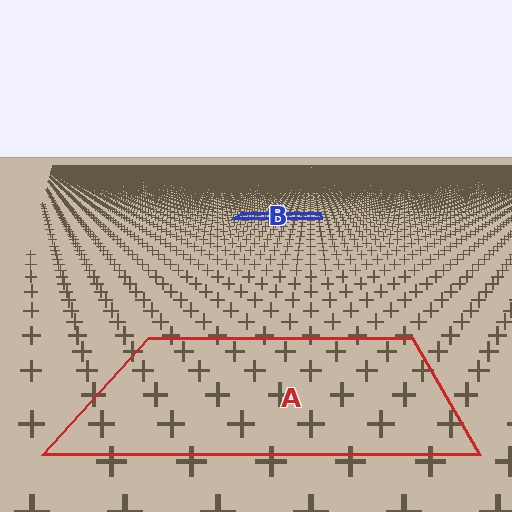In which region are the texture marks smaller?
The texture marks are smaller in region B, because it is farther away.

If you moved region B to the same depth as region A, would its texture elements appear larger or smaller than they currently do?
They would appear larger. At a closer depth, the same texture elements are projected at a bigger on-screen size.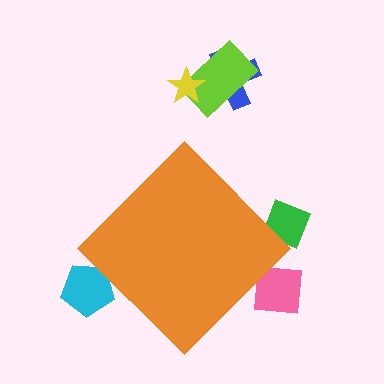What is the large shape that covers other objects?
An orange diamond.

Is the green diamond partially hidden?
Yes, the green diamond is partially hidden behind the orange diamond.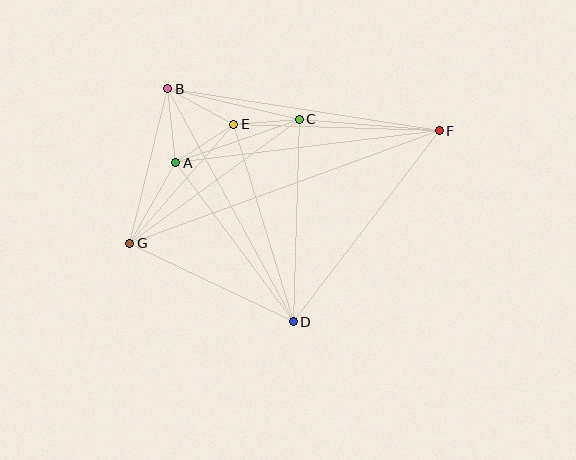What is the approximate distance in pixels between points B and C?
The distance between B and C is approximately 135 pixels.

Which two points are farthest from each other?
Points F and G are farthest from each other.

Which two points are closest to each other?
Points C and E are closest to each other.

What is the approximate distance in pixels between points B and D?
The distance between B and D is approximately 265 pixels.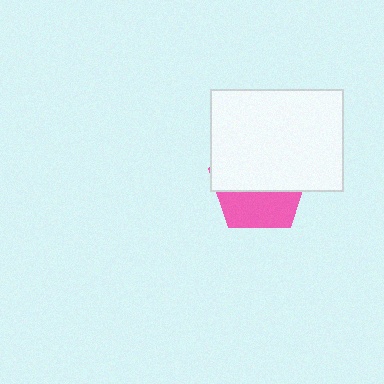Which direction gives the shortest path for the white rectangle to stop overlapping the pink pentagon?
Moving up gives the shortest separation.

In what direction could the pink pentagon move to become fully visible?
The pink pentagon could move down. That would shift it out from behind the white rectangle entirely.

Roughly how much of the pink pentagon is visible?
A small part of it is visible (roughly 40%).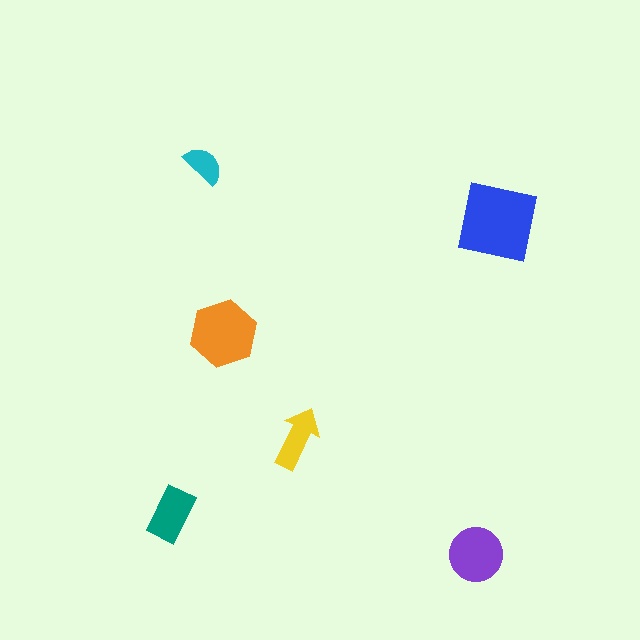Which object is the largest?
The blue square.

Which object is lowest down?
The purple circle is bottommost.